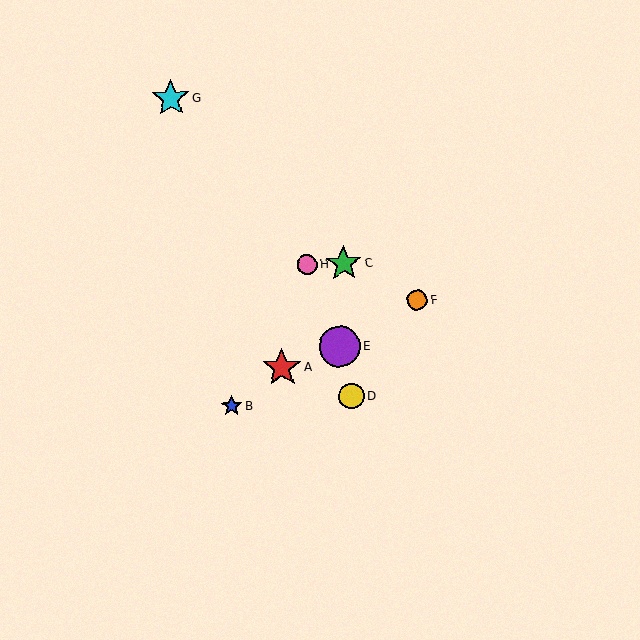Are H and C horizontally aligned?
Yes, both are at y≈264.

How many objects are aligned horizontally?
2 objects (C, H) are aligned horizontally.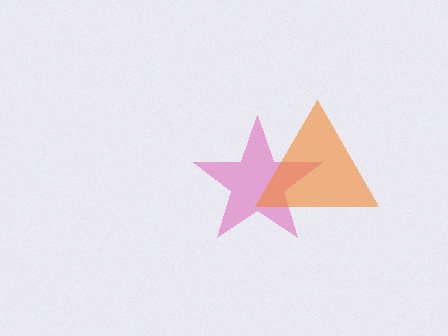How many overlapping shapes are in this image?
There are 2 overlapping shapes in the image.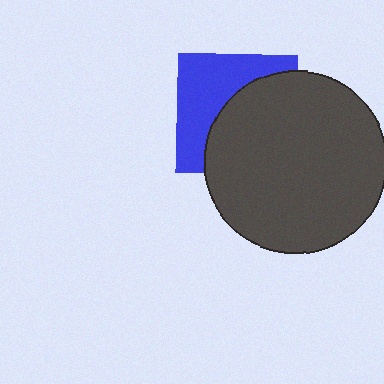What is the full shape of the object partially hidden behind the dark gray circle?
The partially hidden object is a blue square.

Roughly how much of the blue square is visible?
About half of it is visible (roughly 45%).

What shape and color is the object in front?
The object in front is a dark gray circle.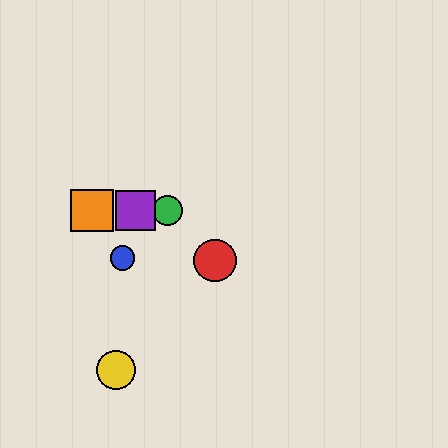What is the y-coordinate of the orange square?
The orange square is at y≈210.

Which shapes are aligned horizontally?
The green circle, the purple square, the orange square are aligned horizontally.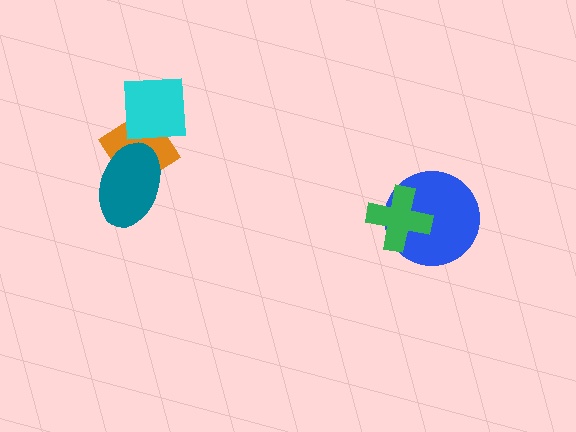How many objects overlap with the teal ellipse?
1 object overlaps with the teal ellipse.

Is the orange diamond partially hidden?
Yes, it is partially covered by another shape.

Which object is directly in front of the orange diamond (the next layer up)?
The cyan square is directly in front of the orange diamond.